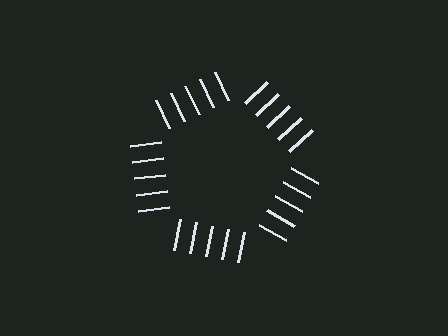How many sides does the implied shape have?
5 sides — the line-ends trace a pentagon.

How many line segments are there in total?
25 — 5 along each of the 5 edges.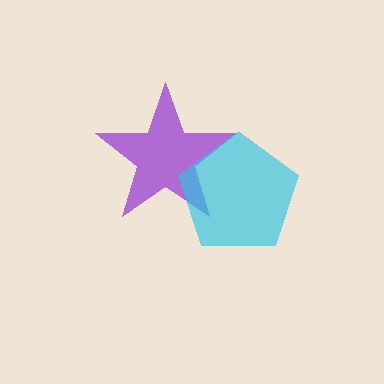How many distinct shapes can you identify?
There are 2 distinct shapes: a purple star, a cyan pentagon.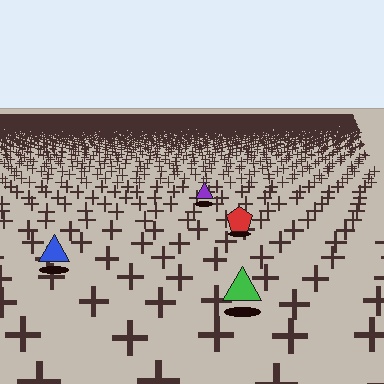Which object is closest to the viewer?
The green triangle is closest. The texture marks near it are larger and more spread out.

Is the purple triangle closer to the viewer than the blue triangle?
No. The blue triangle is closer — you can tell from the texture gradient: the ground texture is coarser near it.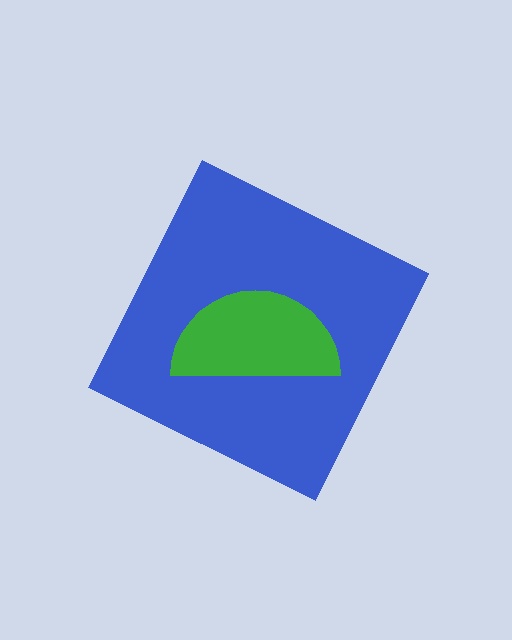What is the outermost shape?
The blue diamond.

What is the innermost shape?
The green semicircle.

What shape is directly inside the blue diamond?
The green semicircle.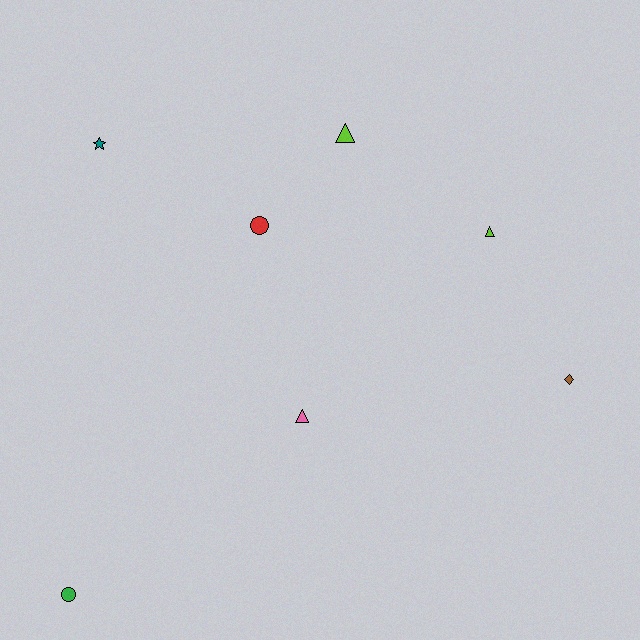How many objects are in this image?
There are 7 objects.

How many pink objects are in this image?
There is 1 pink object.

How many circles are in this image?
There are 2 circles.